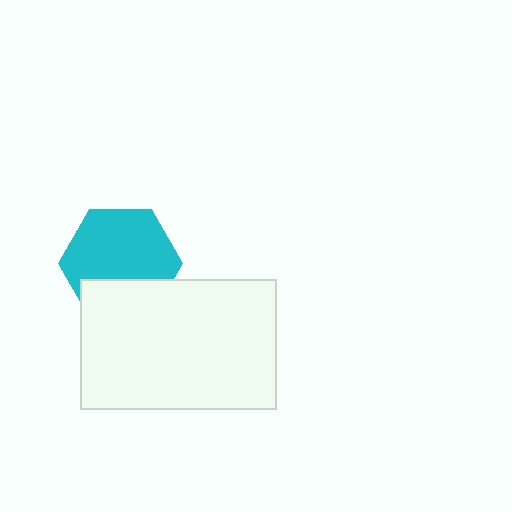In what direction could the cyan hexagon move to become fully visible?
The cyan hexagon could move up. That would shift it out from behind the white rectangle entirely.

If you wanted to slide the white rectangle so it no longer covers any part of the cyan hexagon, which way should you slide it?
Slide it down — that is the most direct way to separate the two shapes.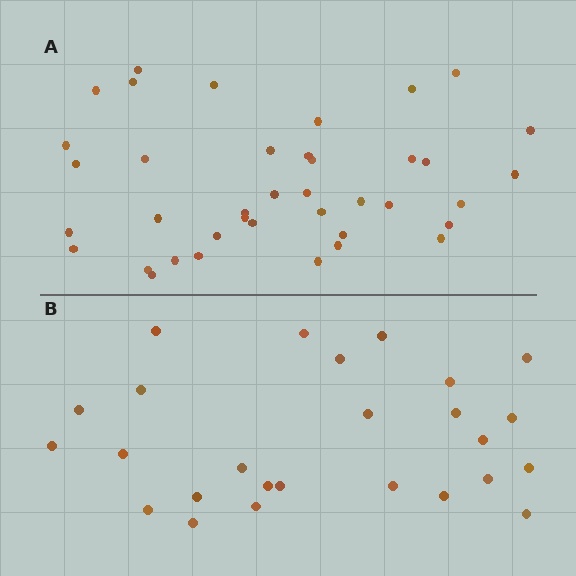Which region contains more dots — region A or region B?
Region A (the top region) has more dots.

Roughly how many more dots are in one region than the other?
Region A has approximately 15 more dots than region B.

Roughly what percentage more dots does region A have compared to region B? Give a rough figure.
About 50% more.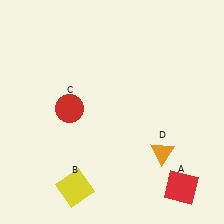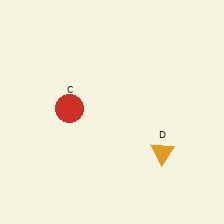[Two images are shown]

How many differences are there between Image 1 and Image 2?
There are 2 differences between the two images.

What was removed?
The yellow square (B), the red square (A) were removed in Image 2.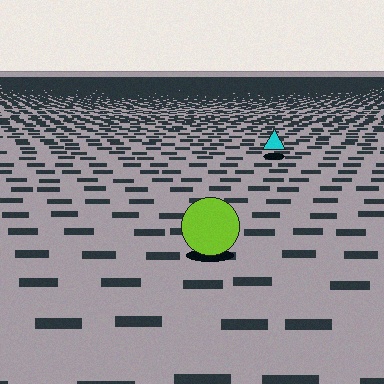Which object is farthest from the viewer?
The cyan triangle is farthest from the viewer. It appears smaller and the ground texture around it is denser.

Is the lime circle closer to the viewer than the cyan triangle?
Yes. The lime circle is closer — you can tell from the texture gradient: the ground texture is coarser near it.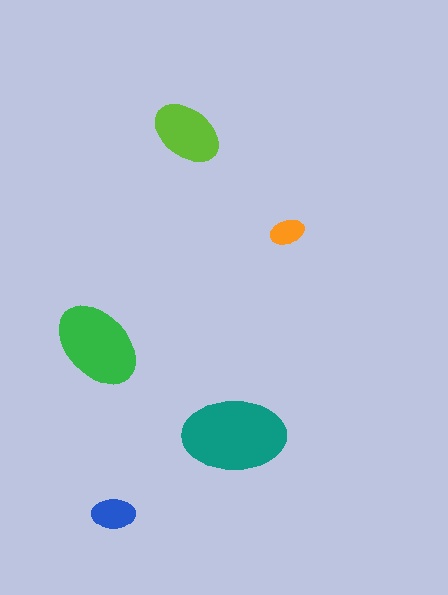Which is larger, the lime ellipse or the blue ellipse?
The lime one.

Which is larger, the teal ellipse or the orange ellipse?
The teal one.